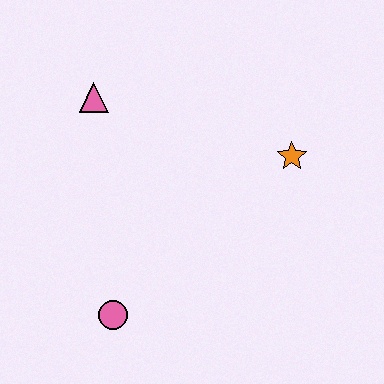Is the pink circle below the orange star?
Yes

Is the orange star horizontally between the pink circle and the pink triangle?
No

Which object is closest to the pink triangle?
The orange star is closest to the pink triangle.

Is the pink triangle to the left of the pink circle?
Yes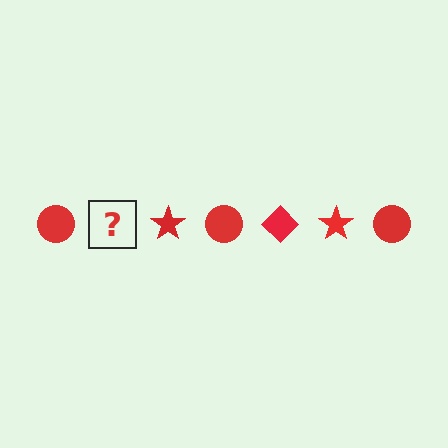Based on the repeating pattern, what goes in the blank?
The blank should be a red diamond.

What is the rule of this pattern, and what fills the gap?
The rule is that the pattern cycles through circle, diamond, star shapes in red. The gap should be filled with a red diamond.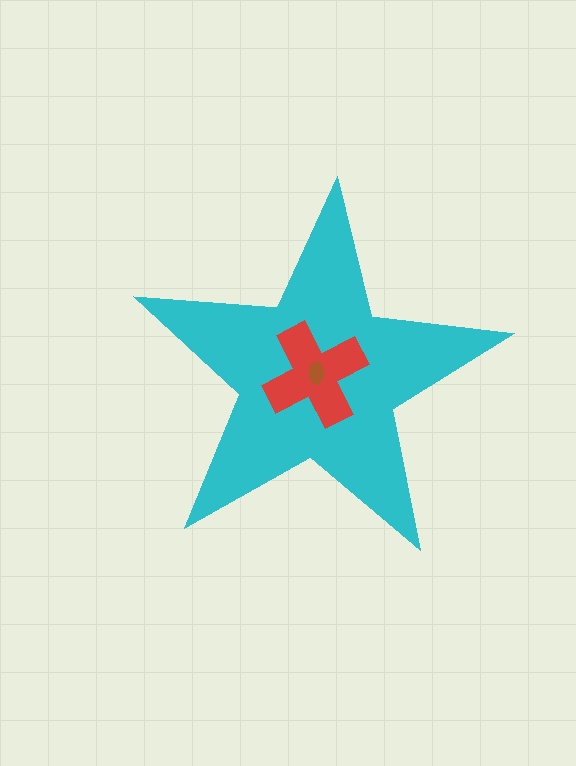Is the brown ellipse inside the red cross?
Yes.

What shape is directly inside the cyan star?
The red cross.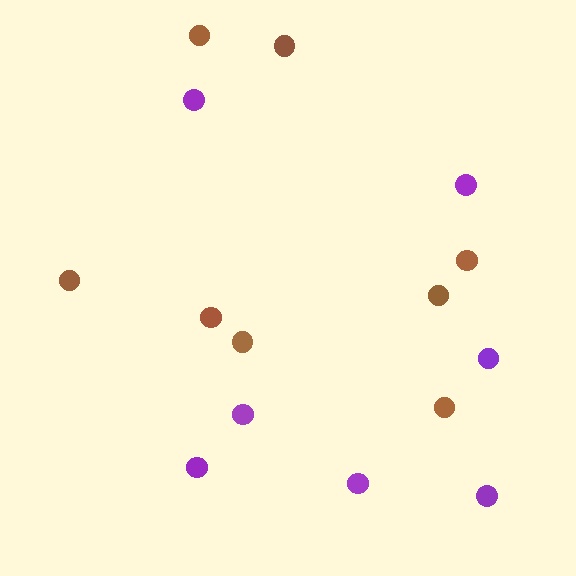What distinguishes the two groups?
There are 2 groups: one group of brown circles (8) and one group of purple circles (7).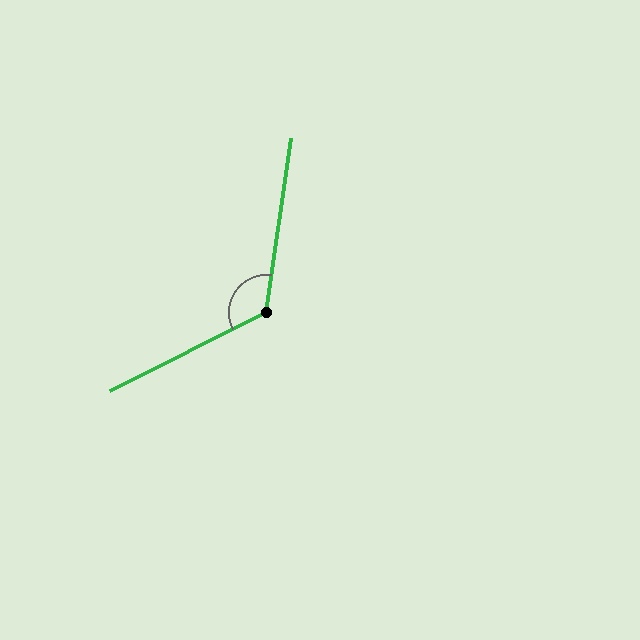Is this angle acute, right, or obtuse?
It is obtuse.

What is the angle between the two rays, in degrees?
Approximately 125 degrees.